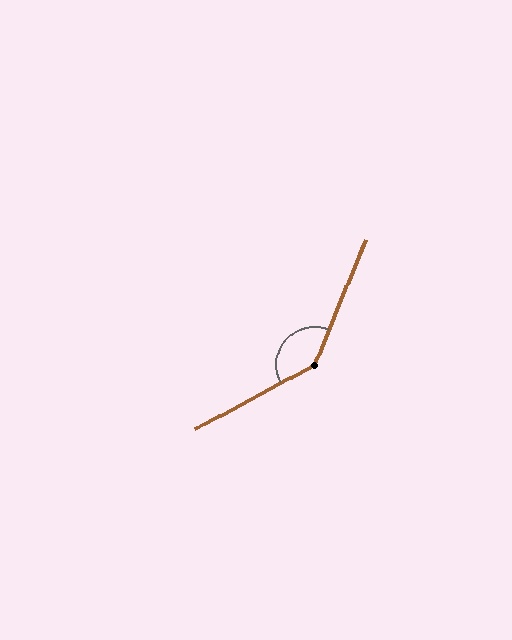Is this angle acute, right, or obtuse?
It is obtuse.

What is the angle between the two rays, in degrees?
Approximately 141 degrees.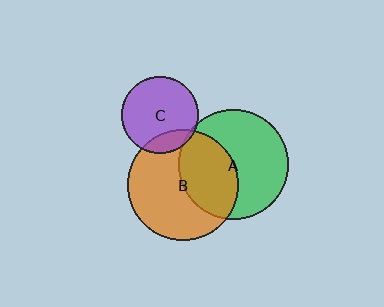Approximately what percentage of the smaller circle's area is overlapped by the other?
Approximately 20%.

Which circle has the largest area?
Circle B (orange).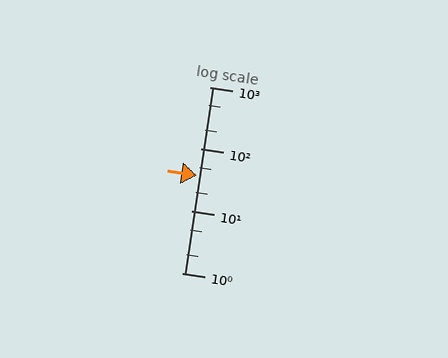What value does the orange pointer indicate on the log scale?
The pointer indicates approximately 38.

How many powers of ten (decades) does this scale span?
The scale spans 3 decades, from 1 to 1000.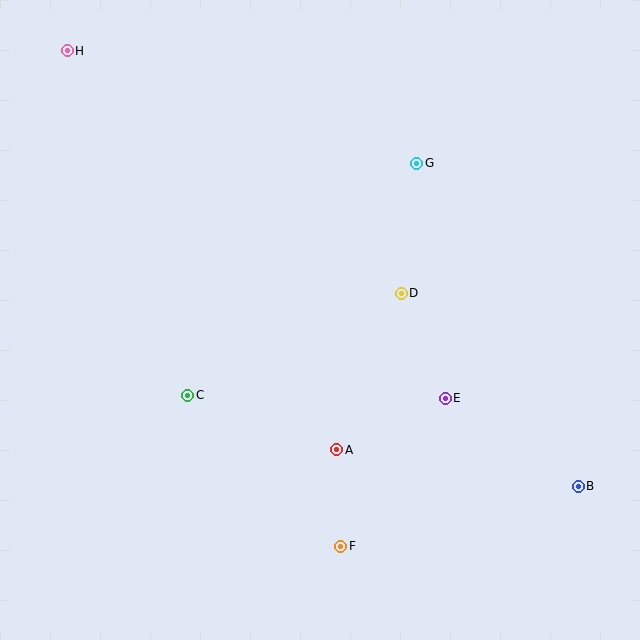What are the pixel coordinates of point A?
Point A is at (337, 450).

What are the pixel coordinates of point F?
Point F is at (341, 547).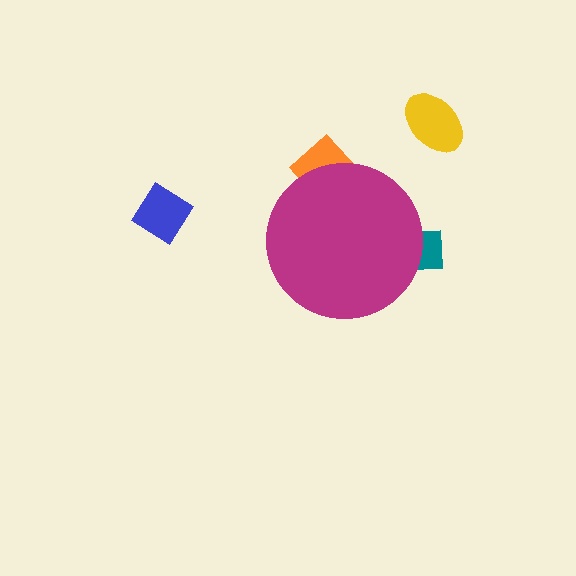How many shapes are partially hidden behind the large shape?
2 shapes are partially hidden.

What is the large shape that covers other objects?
A magenta circle.